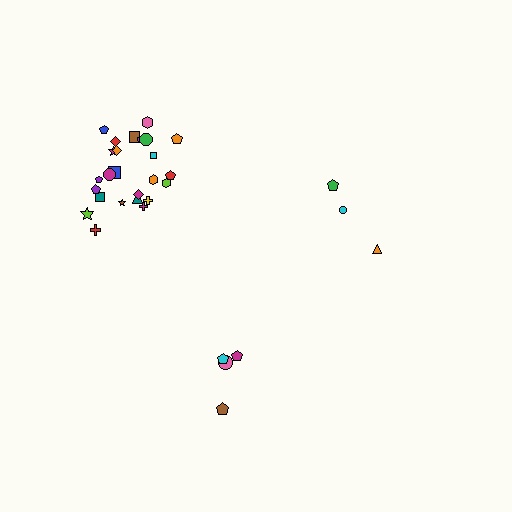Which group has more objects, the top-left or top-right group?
The top-left group.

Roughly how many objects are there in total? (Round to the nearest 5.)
Roughly 30 objects in total.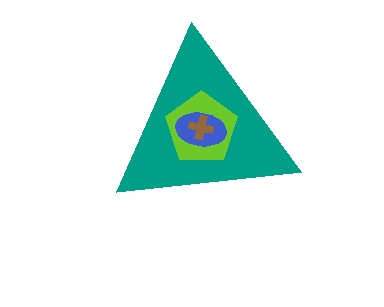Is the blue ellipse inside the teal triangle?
Yes.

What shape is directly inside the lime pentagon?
The blue ellipse.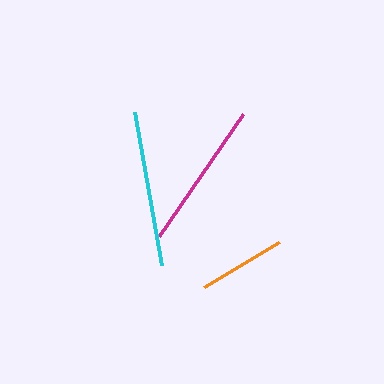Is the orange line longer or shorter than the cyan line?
The cyan line is longer than the orange line.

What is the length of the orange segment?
The orange segment is approximately 88 pixels long.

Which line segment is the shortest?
The orange line is the shortest at approximately 88 pixels.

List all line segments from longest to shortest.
From longest to shortest: cyan, magenta, orange.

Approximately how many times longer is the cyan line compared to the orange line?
The cyan line is approximately 1.8 times the length of the orange line.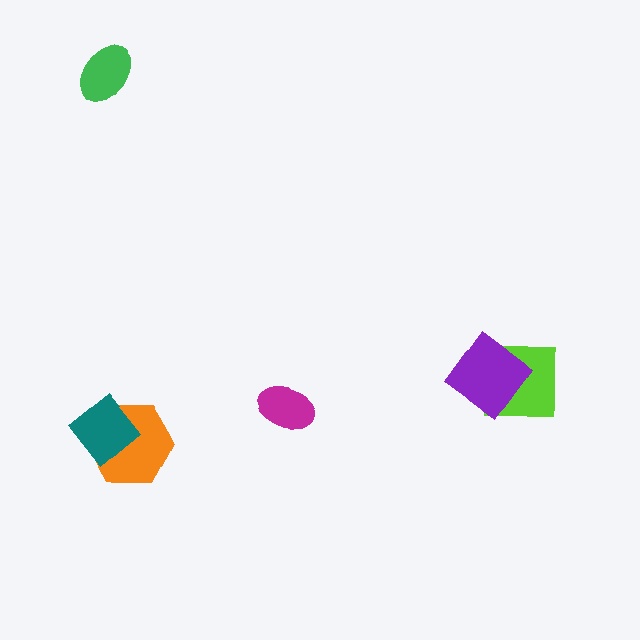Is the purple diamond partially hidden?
No, no other shape covers it.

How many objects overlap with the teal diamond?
1 object overlaps with the teal diamond.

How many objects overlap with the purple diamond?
1 object overlaps with the purple diamond.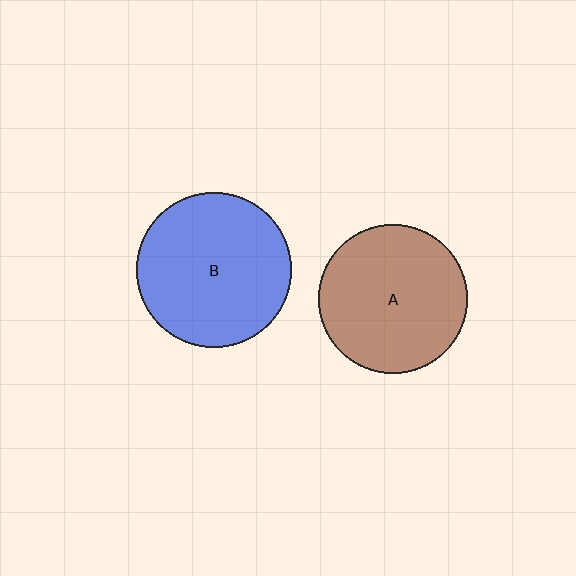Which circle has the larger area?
Circle B (blue).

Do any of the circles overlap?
No, none of the circles overlap.